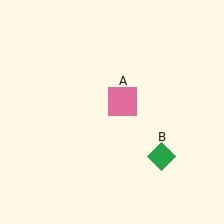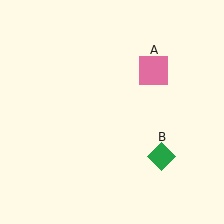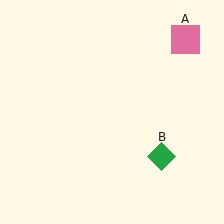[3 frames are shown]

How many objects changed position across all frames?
1 object changed position: pink square (object A).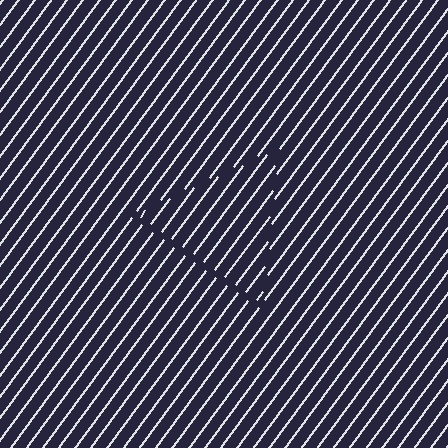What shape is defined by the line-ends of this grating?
An illusory triangle. The interior of the shape contains the same grating, shifted by half a period — the contour is defined by the phase discontinuity where line-ends from the inner and outer gratings abut.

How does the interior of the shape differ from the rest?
The interior of the shape contains the same grating, shifted by half a period — the contour is defined by the phase discontinuity where line-ends from the inner and outer gratings abut.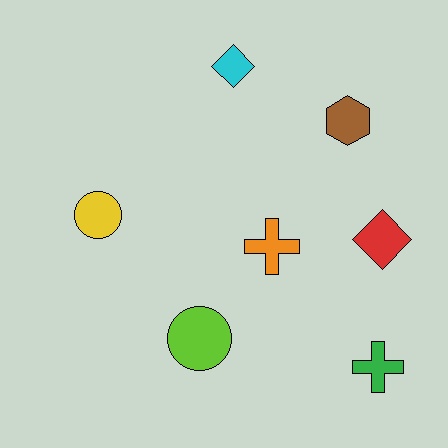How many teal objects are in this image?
There are no teal objects.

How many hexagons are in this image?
There is 1 hexagon.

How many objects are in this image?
There are 7 objects.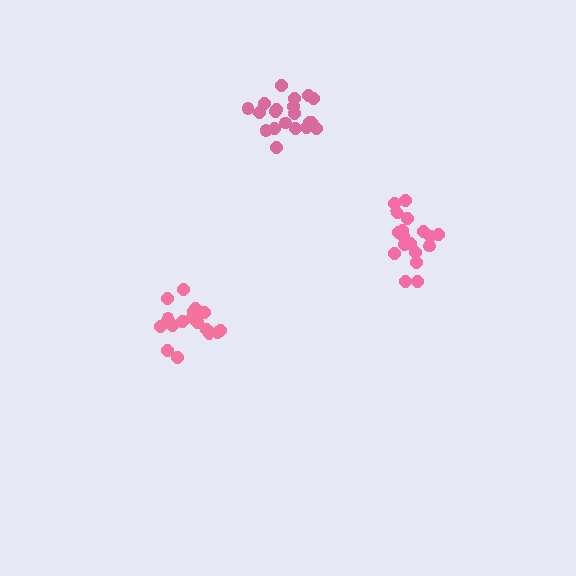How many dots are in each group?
Group 1: 19 dots, Group 2: 20 dots, Group 3: 18 dots (57 total).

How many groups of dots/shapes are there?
There are 3 groups.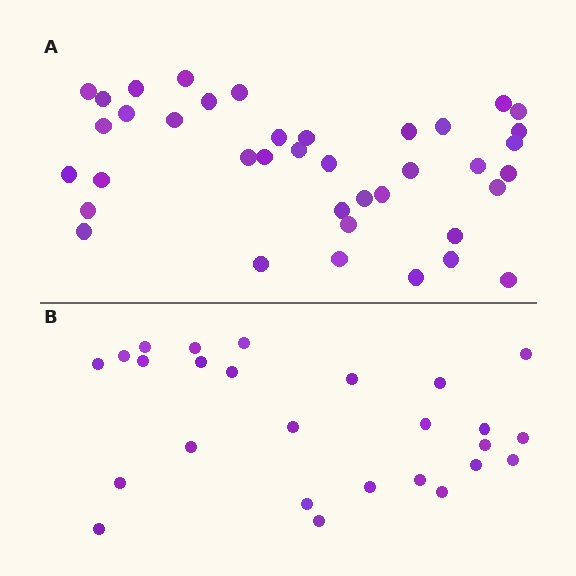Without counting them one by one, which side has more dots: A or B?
Region A (the top region) has more dots.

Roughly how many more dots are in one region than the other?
Region A has approximately 15 more dots than region B.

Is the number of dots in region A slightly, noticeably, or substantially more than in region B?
Region A has substantially more. The ratio is roughly 1.5 to 1.